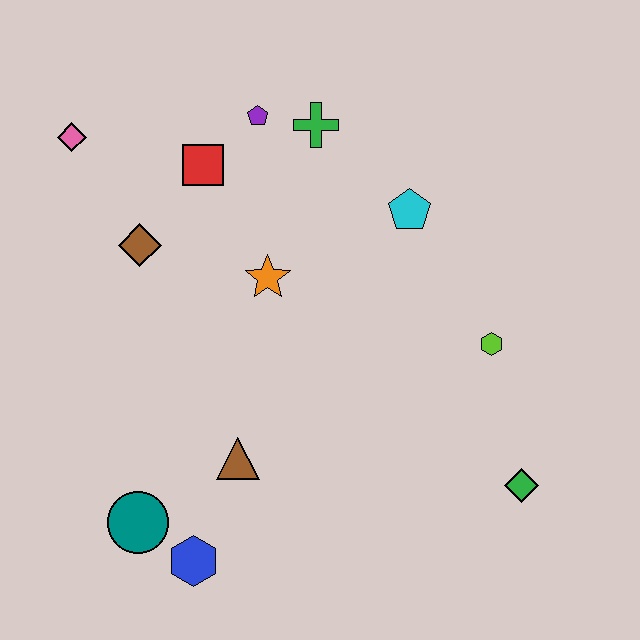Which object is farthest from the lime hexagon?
The pink diamond is farthest from the lime hexagon.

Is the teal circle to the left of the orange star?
Yes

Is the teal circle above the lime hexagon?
No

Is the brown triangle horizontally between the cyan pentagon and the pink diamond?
Yes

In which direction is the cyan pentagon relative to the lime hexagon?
The cyan pentagon is above the lime hexagon.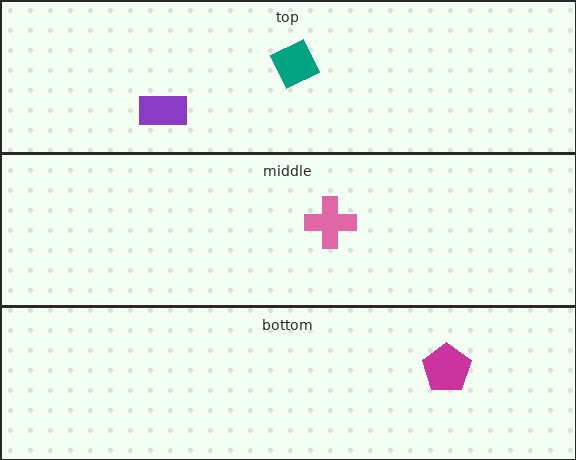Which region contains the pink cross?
The middle region.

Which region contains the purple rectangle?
The top region.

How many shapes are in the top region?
2.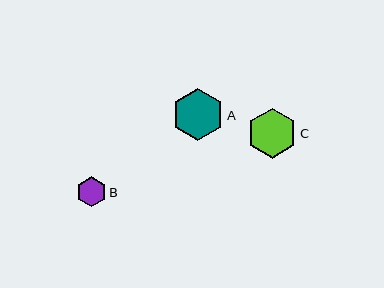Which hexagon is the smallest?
Hexagon B is the smallest with a size of approximately 30 pixels.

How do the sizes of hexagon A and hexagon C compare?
Hexagon A and hexagon C are approximately the same size.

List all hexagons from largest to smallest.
From largest to smallest: A, C, B.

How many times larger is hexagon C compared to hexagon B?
Hexagon C is approximately 1.7 times the size of hexagon B.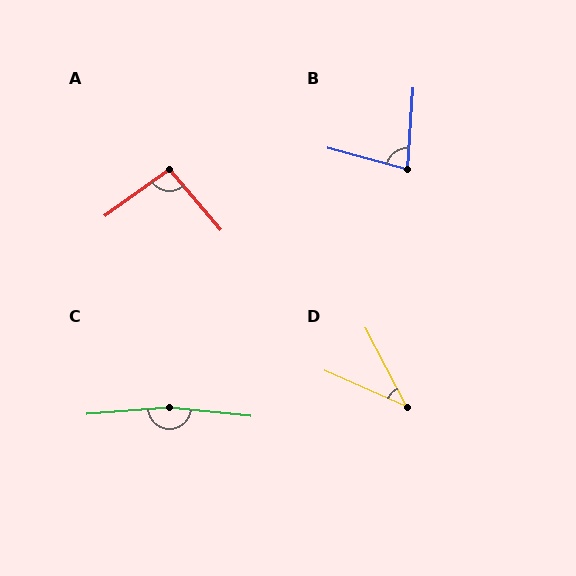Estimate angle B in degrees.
Approximately 79 degrees.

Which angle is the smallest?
D, at approximately 39 degrees.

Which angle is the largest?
C, at approximately 169 degrees.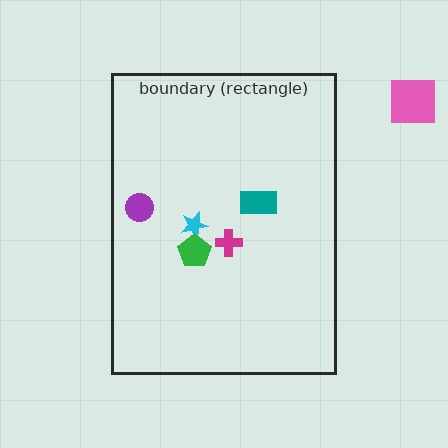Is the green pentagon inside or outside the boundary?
Inside.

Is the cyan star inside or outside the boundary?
Inside.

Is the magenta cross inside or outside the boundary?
Inside.